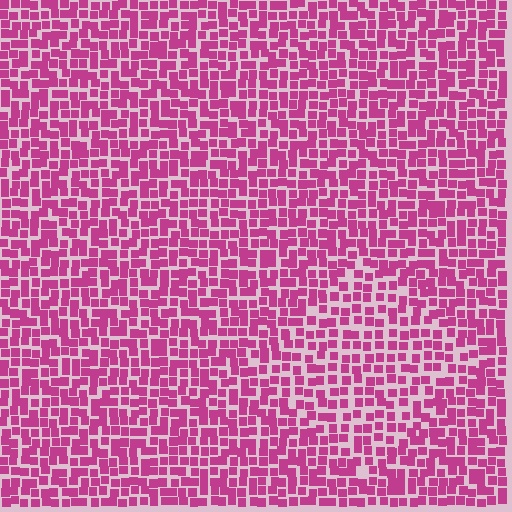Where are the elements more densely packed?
The elements are more densely packed outside the diamond boundary.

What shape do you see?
I see a diamond.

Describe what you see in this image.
The image contains small magenta elements arranged at two different densities. A diamond-shaped region is visible where the elements are less densely packed than the surrounding area.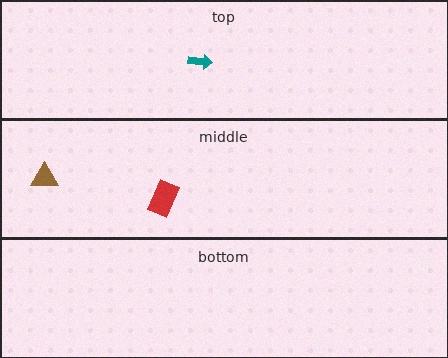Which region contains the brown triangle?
The middle region.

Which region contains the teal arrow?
The top region.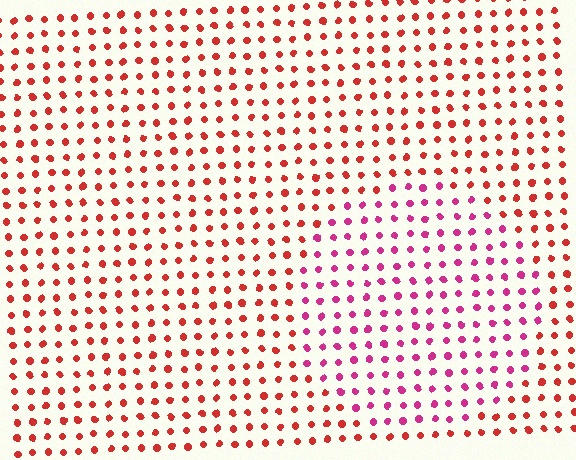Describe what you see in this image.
The image is filled with small red elements in a uniform arrangement. A circle-shaped region is visible where the elements are tinted to a slightly different hue, forming a subtle color boundary.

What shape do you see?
I see a circle.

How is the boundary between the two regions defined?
The boundary is defined purely by a slight shift in hue (about 37 degrees). Spacing, size, and orientation are identical on both sides.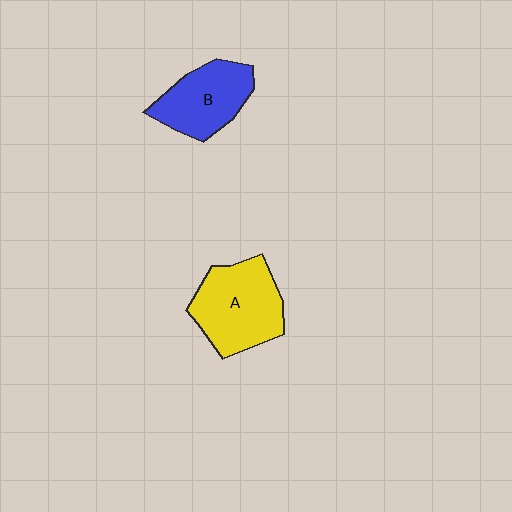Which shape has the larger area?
Shape A (yellow).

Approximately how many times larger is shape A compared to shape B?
Approximately 1.2 times.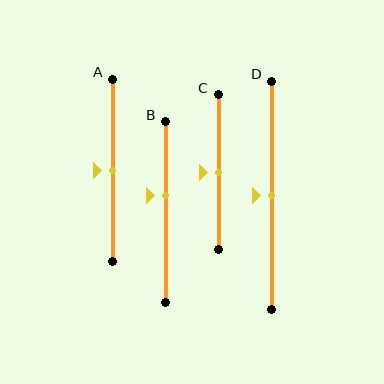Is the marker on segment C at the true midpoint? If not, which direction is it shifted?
Yes, the marker on segment C is at the true midpoint.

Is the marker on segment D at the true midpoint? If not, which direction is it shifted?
Yes, the marker on segment D is at the true midpoint.